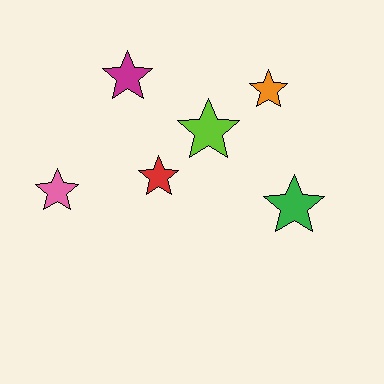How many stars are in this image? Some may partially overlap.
There are 6 stars.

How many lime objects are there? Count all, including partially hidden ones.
There is 1 lime object.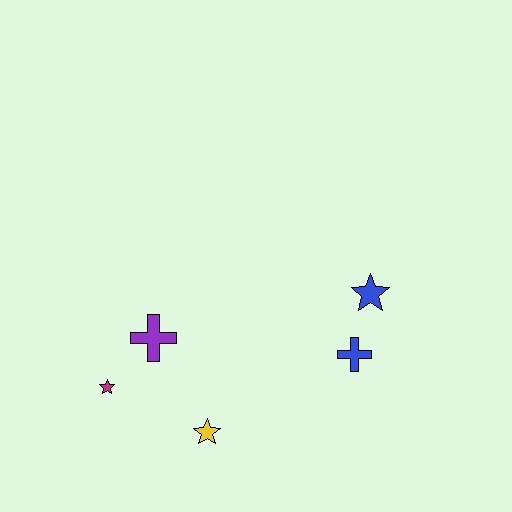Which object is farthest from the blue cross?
The magenta star is farthest from the blue cross.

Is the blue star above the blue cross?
Yes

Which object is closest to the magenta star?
The purple cross is closest to the magenta star.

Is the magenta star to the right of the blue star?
No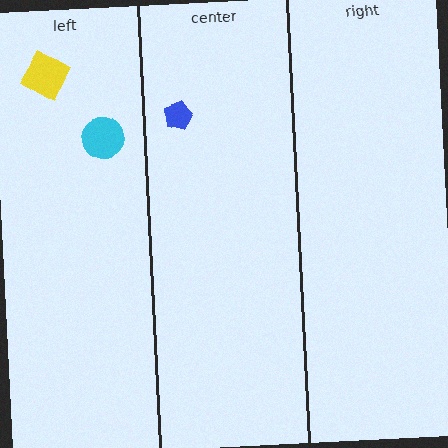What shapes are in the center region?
The blue pentagon.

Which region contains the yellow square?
The left region.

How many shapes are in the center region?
1.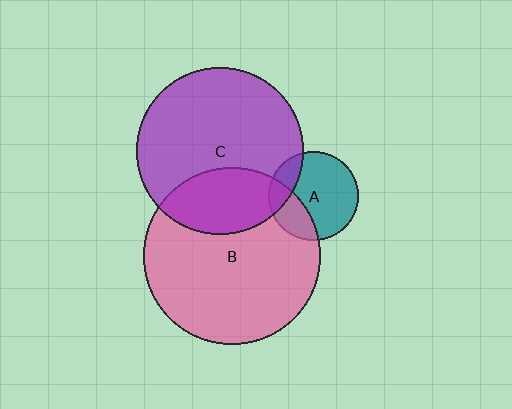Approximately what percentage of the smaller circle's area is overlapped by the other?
Approximately 20%.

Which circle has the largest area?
Circle B (pink).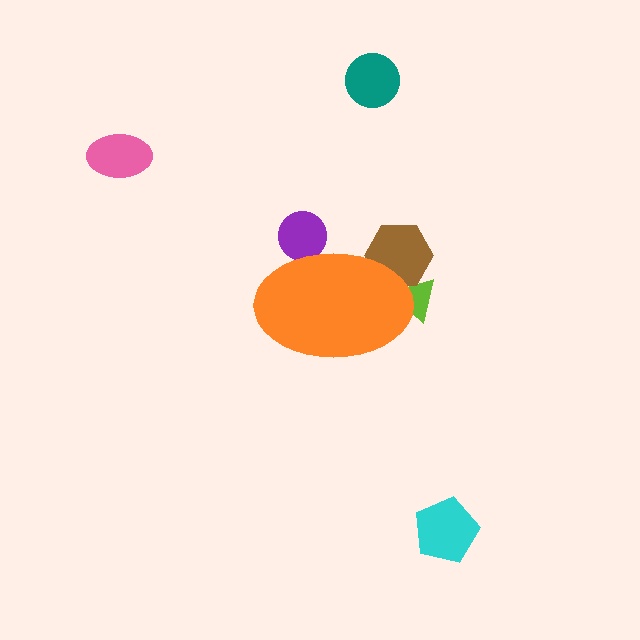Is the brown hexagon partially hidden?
Yes, the brown hexagon is partially hidden behind the orange ellipse.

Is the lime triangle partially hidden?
Yes, the lime triangle is partially hidden behind the orange ellipse.